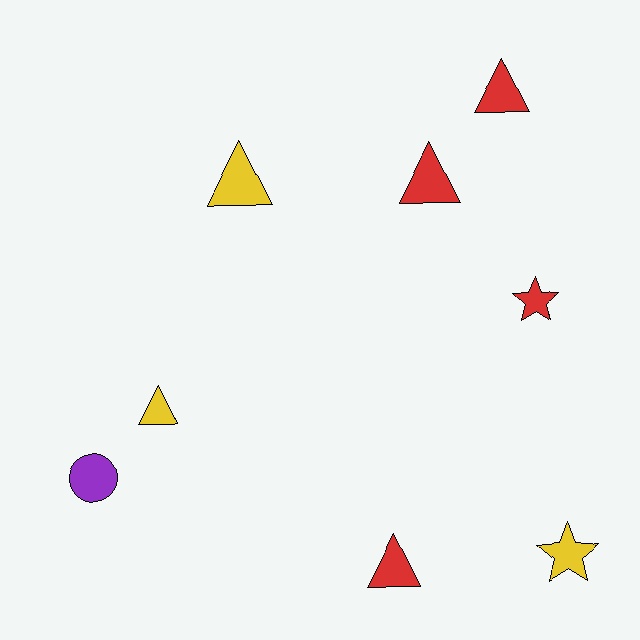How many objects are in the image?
There are 8 objects.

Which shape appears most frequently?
Triangle, with 5 objects.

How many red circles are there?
There are no red circles.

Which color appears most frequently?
Red, with 4 objects.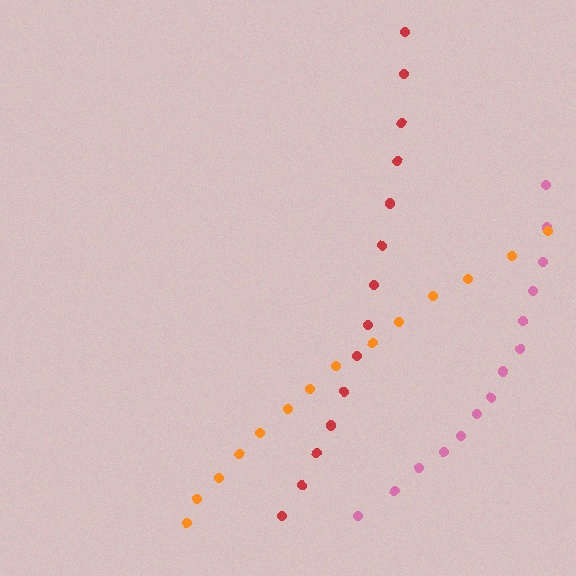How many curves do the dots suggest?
There are 3 distinct paths.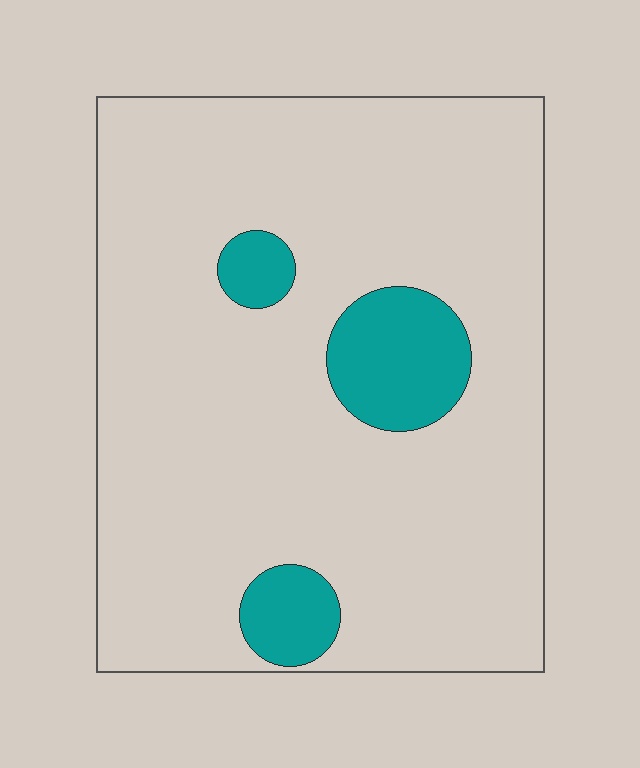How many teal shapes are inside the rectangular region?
3.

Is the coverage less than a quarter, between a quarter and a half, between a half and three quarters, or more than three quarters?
Less than a quarter.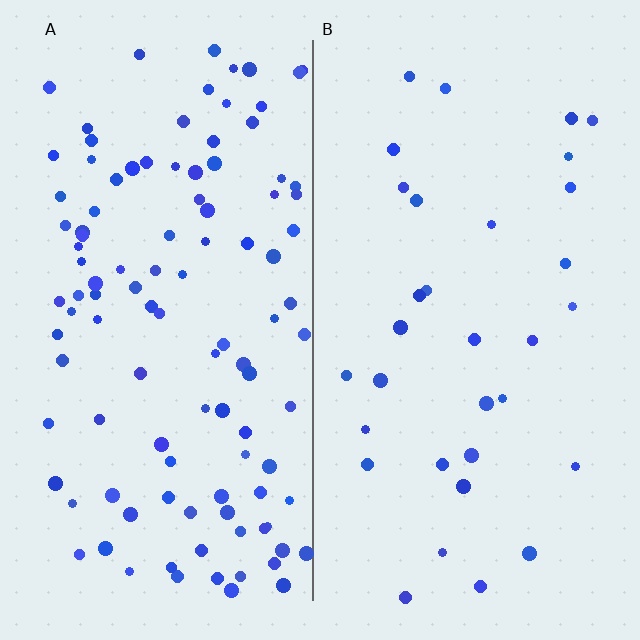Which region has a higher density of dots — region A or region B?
A (the left).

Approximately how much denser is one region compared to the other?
Approximately 3.4× — region A over region B.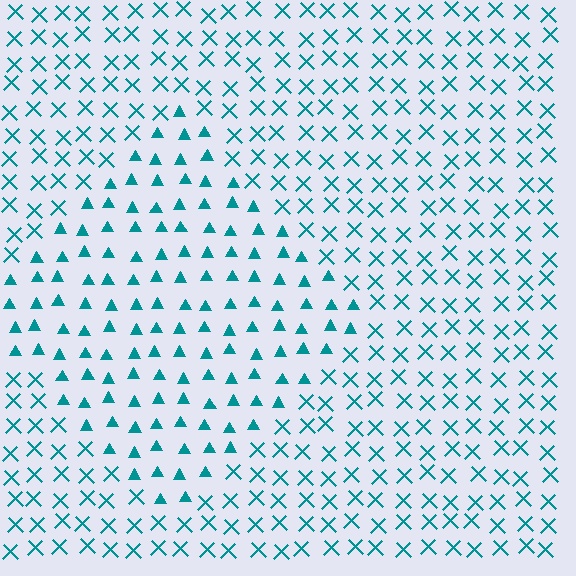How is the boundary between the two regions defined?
The boundary is defined by a change in element shape: triangles inside vs. X marks outside. All elements share the same color and spacing.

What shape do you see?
I see a diamond.